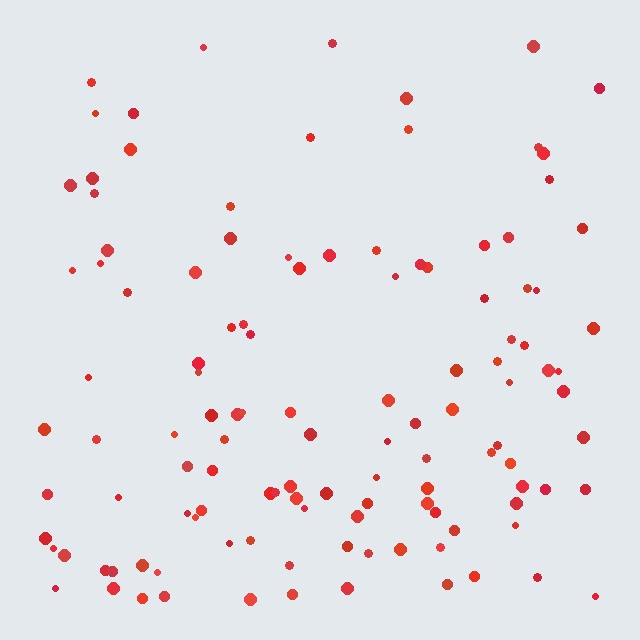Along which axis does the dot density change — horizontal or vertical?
Vertical.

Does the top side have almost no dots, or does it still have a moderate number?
Still a moderate number, just noticeably fewer than the bottom.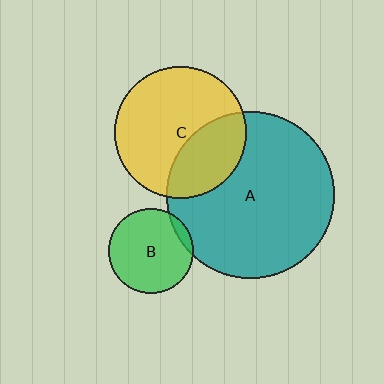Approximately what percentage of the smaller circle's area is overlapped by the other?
Approximately 5%.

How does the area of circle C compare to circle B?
Approximately 2.4 times.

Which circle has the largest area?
Circle A (teal).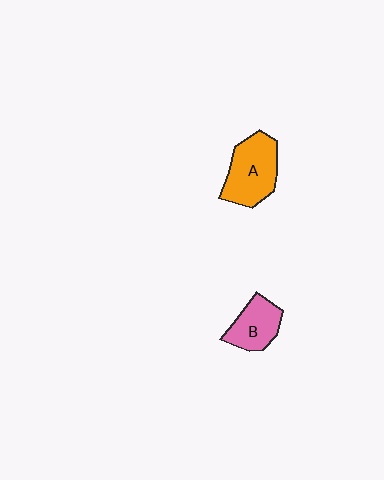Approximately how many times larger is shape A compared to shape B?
Approximately 1.4 times.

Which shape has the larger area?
Shape A (orange).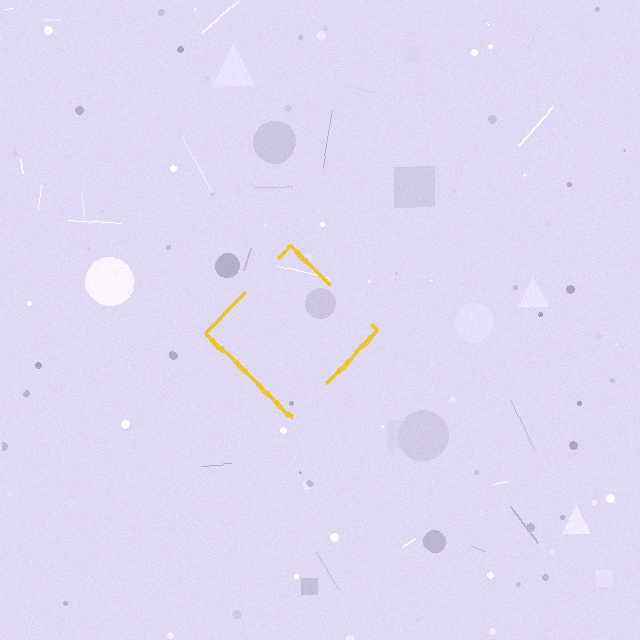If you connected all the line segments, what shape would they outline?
They would outline a diamond.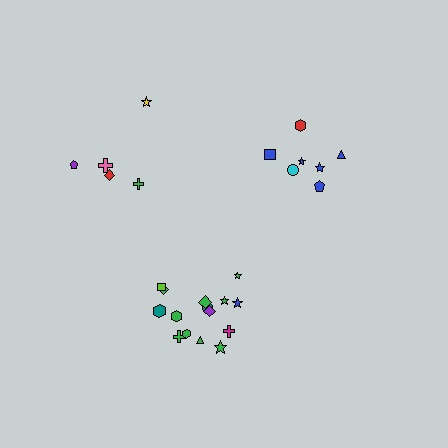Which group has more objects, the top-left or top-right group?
The top-right group.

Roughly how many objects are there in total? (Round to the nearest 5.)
Roughly 25 objects in total.